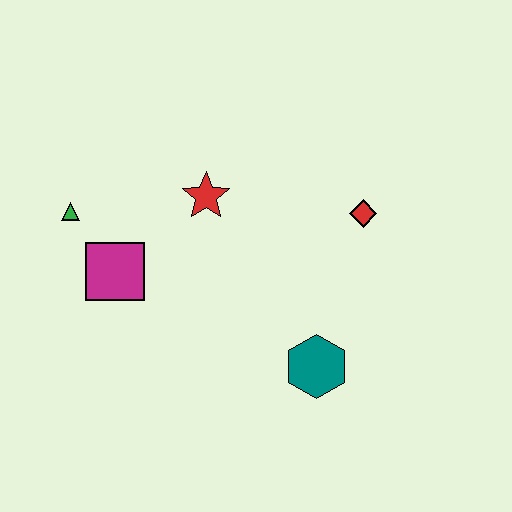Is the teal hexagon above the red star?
No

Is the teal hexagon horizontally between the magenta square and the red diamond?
Yes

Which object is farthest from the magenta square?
The red diamond is farthest from the magenta square.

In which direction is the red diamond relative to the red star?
The red diamond is to the right of the red star.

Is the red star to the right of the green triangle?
Yes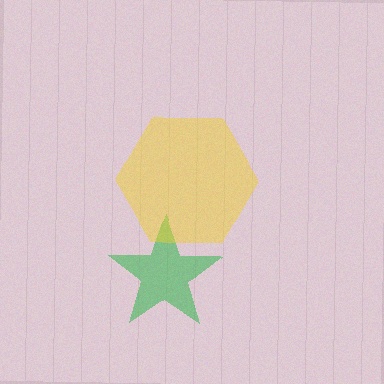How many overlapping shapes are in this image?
There are 2 overlapping shapes in the image.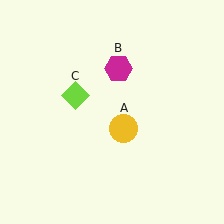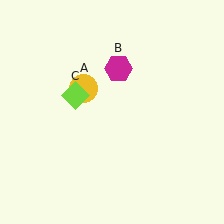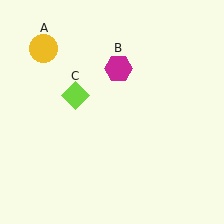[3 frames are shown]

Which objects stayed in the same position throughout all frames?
Magenta hexagon (object B) and lime diamond (object C) remained stationary.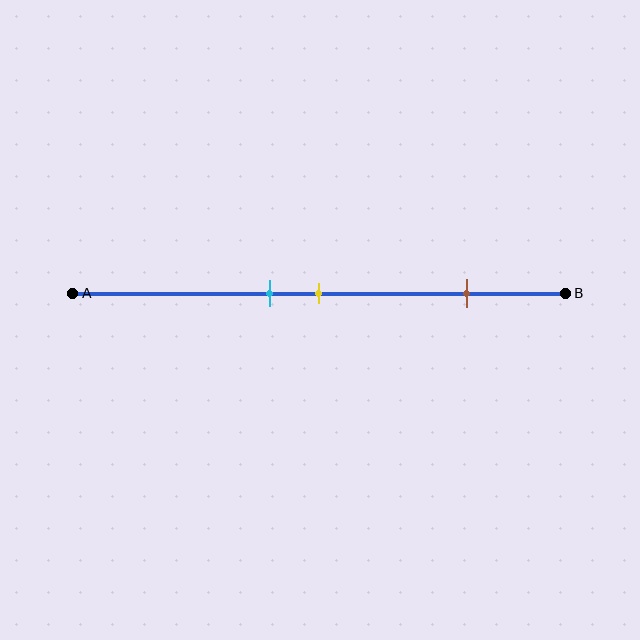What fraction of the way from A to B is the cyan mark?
The cyan mark is approximately 40% (0.4) of the way from A to B.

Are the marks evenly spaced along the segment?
No, the marks are not evenly spaced.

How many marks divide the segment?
There are 3 marks dividing the segment.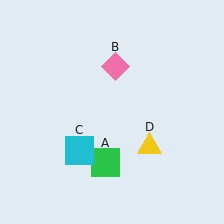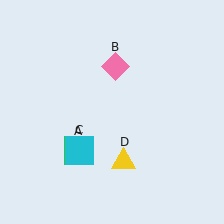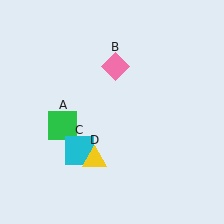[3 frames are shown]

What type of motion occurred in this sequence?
The green square (object A), yellow triangle (object D) rotated clockwise around the center of the scene.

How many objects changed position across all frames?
2 objects changed position: green square (object A), yellow triangle (object D).